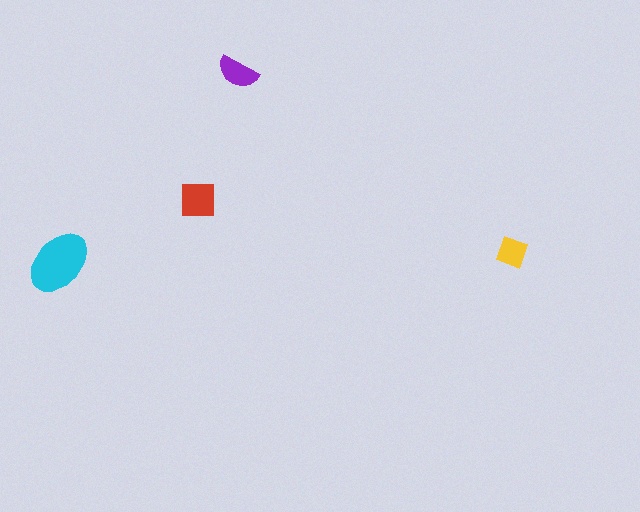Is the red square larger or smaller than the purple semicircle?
Larger.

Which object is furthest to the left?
The cyan ellipse is leftmost.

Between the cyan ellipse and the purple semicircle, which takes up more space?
The cyan ellipse.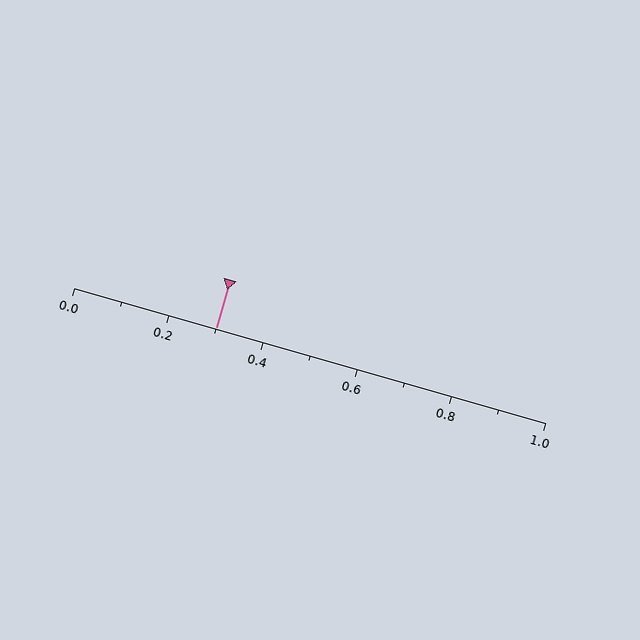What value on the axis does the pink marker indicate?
The marker indicates approximately 0.3.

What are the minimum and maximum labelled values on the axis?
The axis runs from 0.0 to 1.0.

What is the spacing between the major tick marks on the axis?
The major ticks are spaced 0.2 apart.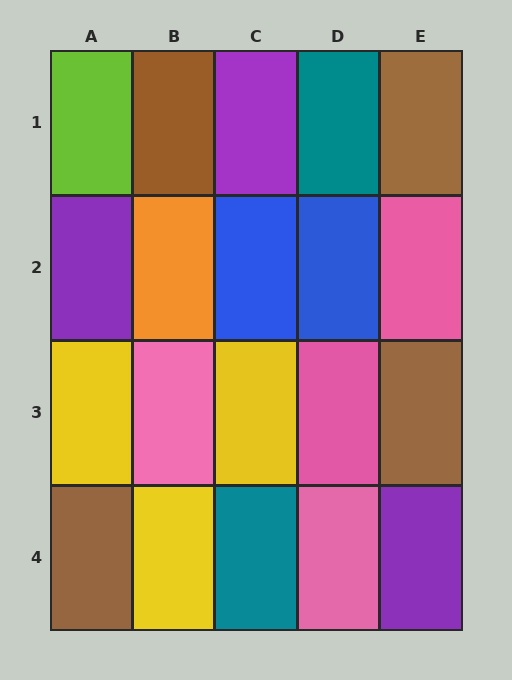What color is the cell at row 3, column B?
Pink.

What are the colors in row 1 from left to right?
Lime, brown, purple, teal, brown.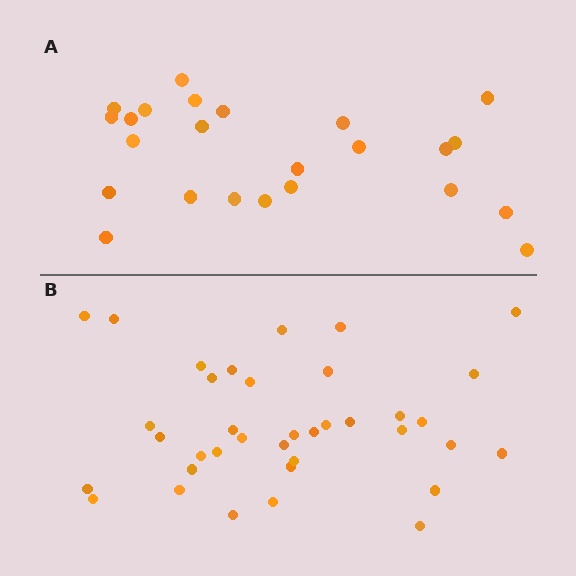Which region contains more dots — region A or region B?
Region B (the bottom region) has more dots.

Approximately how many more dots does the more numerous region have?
Region B has approximately 15 more dots than region A.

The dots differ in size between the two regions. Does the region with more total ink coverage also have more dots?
No. Region A has more total ink coverage because its dots are larger, but region B actually contains more individual dots. Total area can be misleading — the number of items is what matters here.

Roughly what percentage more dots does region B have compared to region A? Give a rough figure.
About 55% more.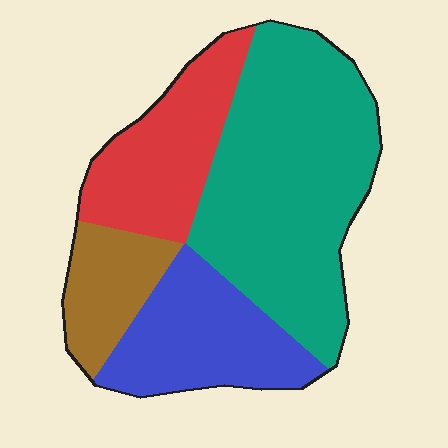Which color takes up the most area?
Teal, at roughly 45%.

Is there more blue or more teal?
Teal.